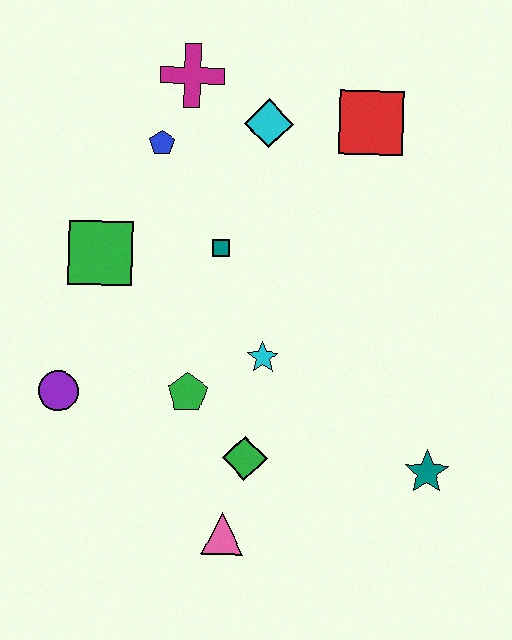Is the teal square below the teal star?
No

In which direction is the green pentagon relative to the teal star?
The green pentagon is to the left of the teal star.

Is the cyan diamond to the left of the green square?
No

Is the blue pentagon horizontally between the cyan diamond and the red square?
No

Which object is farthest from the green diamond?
The magenta cross is farthest from the green diamond.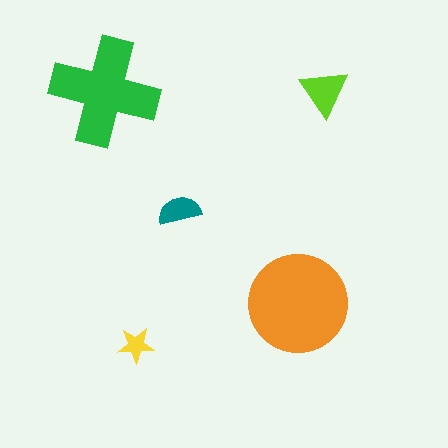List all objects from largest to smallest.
The orange circle, the green cross, the lime triangle, the teal semicircle, the yellow star.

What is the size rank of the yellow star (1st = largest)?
5th.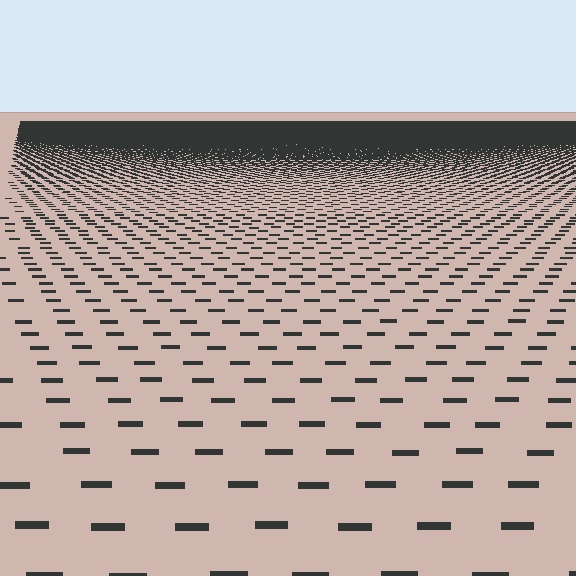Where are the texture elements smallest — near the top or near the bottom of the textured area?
Near the top.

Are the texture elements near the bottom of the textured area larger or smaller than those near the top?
Larger. Near the bottom, elements are closer to the viewer and appear at a bigger on-screen size.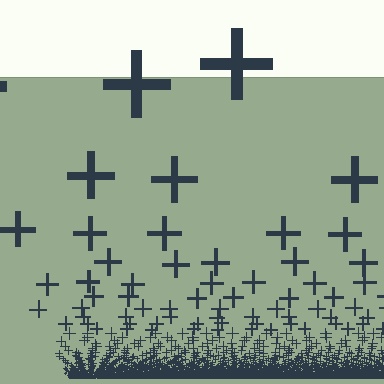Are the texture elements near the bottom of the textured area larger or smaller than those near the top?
Smaller. The gradient is inverted — elements near the bottom are smaller and denser.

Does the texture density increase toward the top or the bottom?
Density increases toward the bottom.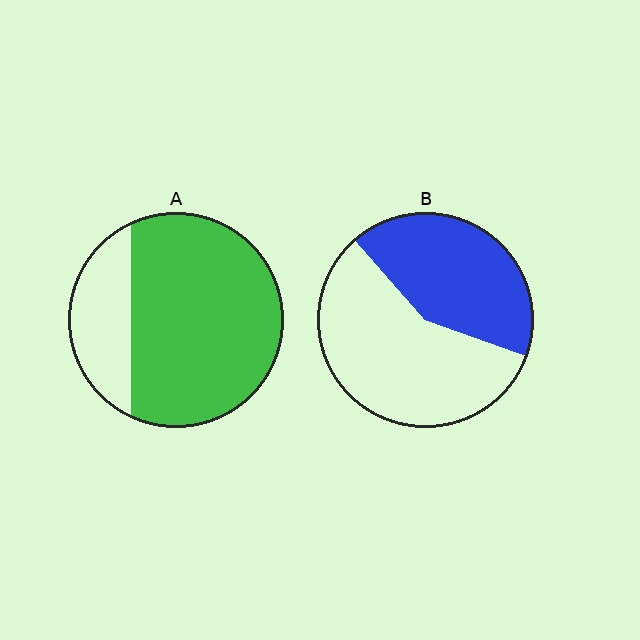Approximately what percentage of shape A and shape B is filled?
A is approximately 75% and B is approximately 40%.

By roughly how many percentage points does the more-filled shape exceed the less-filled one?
By roughly 35 percentage points (A over B).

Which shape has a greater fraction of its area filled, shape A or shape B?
Shape A.